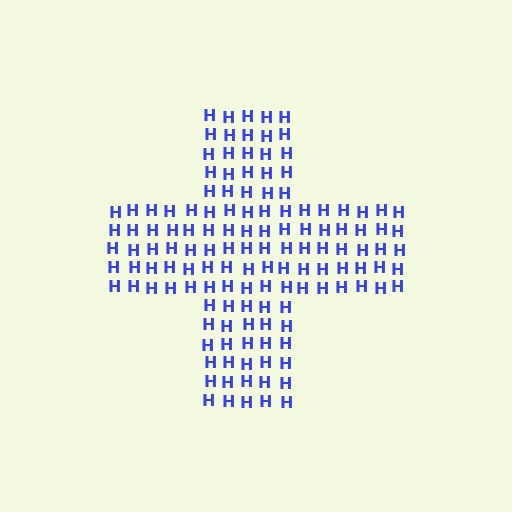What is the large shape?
The large shape is a cross.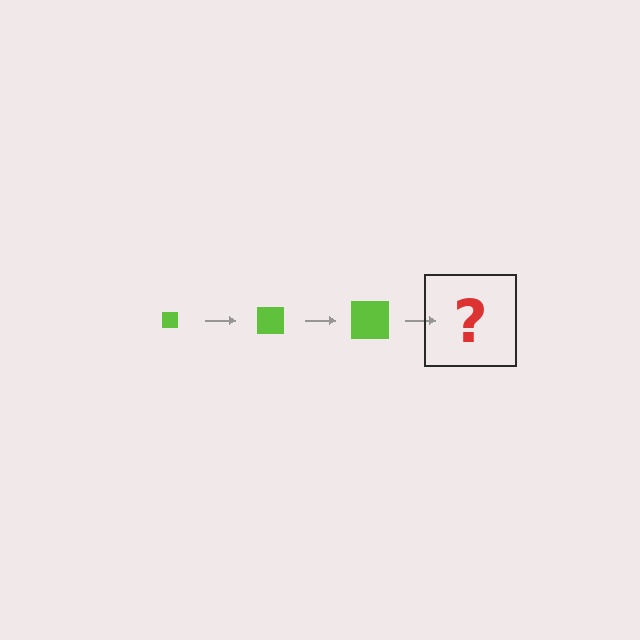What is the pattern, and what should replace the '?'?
The pattern is that the square gets progressively larger each step. The '?' should be a lime square, larger than the previous one.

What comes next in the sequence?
The next element should be a lime square, larger than the previous one.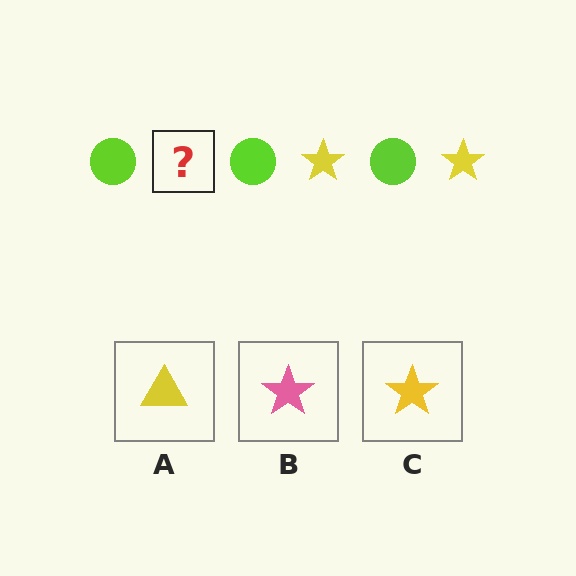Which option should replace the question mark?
Option C.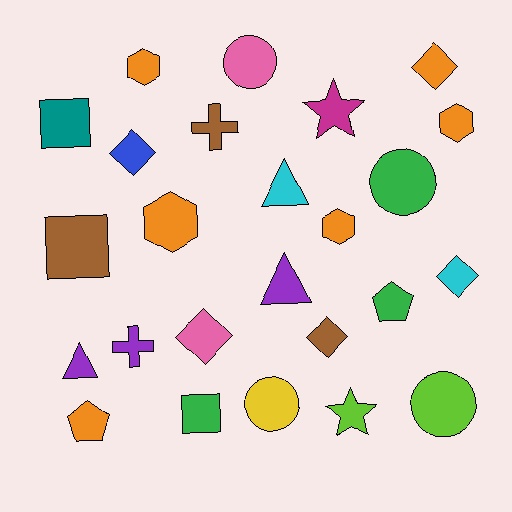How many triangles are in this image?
There are 3 triangles.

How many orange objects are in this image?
There are 6 orange objects.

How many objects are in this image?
There are 25 objects.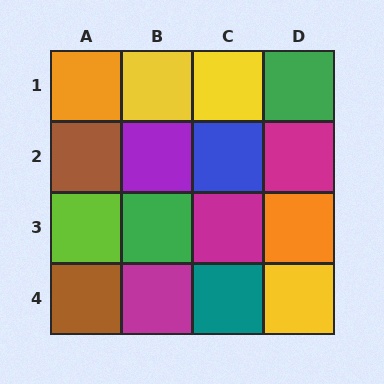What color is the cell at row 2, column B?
Purple.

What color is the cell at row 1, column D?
Green.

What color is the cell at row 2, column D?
Magenta.